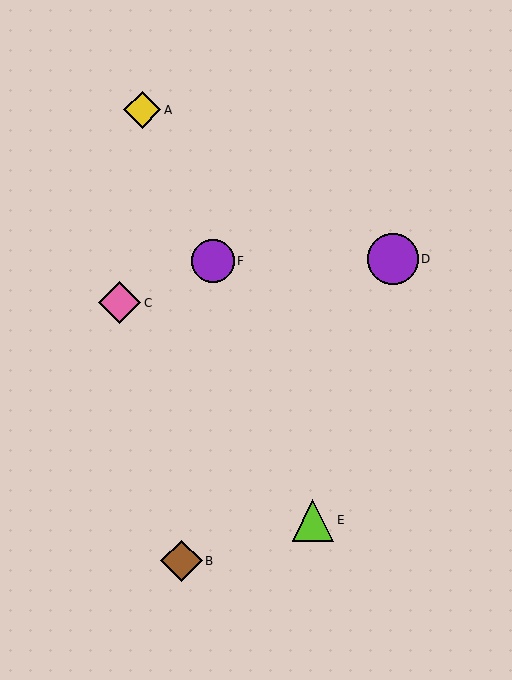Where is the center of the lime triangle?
The center of the lime triangle is at (313, 520).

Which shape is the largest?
The purple circle (labeled D) is the largest.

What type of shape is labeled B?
Shape B is a brown diamond.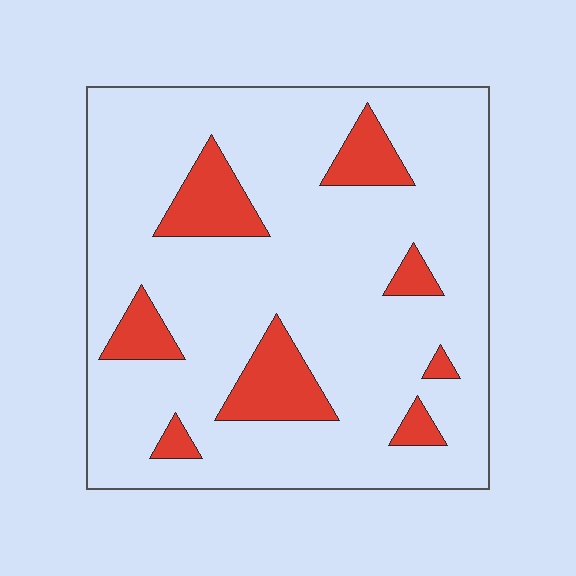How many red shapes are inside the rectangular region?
8.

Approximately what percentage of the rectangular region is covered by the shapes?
Approximately 15%.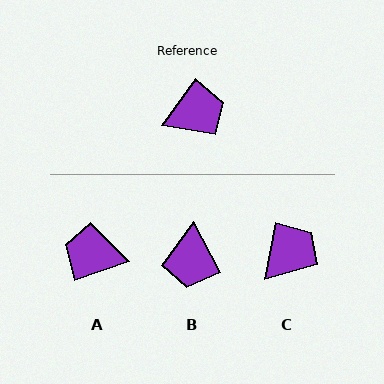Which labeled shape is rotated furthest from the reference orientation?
A, about 145 degrees away.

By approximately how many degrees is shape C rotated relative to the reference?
Approximately 25 degrees counter-clockwise.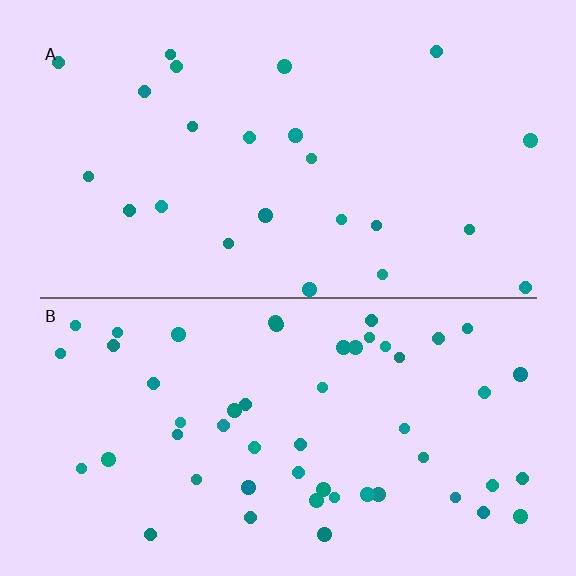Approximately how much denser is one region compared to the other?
Approximately 2.3× — region B over region A.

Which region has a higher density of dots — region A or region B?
B (the bottom).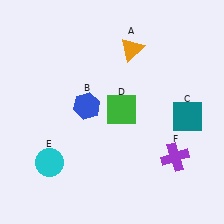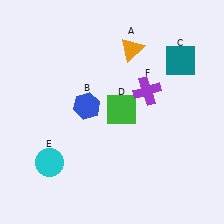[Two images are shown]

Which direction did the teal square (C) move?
The teal square (C) moved up.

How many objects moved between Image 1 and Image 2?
2 objects moved between the two images.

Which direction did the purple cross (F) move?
The purple cross (F) moved up.